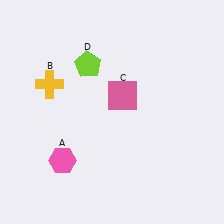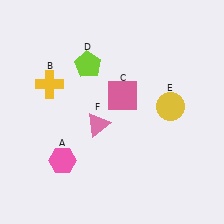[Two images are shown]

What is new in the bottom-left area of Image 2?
A pink triangle (F) was added in the bottom-left area of Image 2.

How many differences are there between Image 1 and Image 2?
There are 2 differences between the two images.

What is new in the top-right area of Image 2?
A yellow circle (E) was added in the top-right area of Image 2.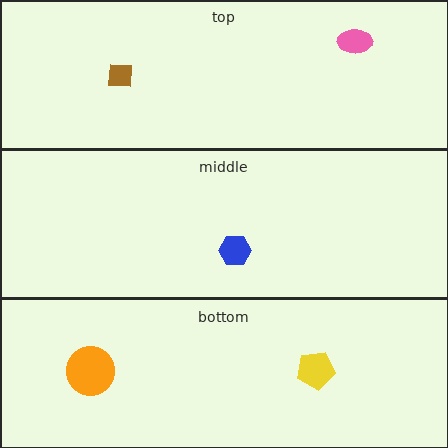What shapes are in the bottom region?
The orange circle, the yellow pentagon.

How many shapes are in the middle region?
1.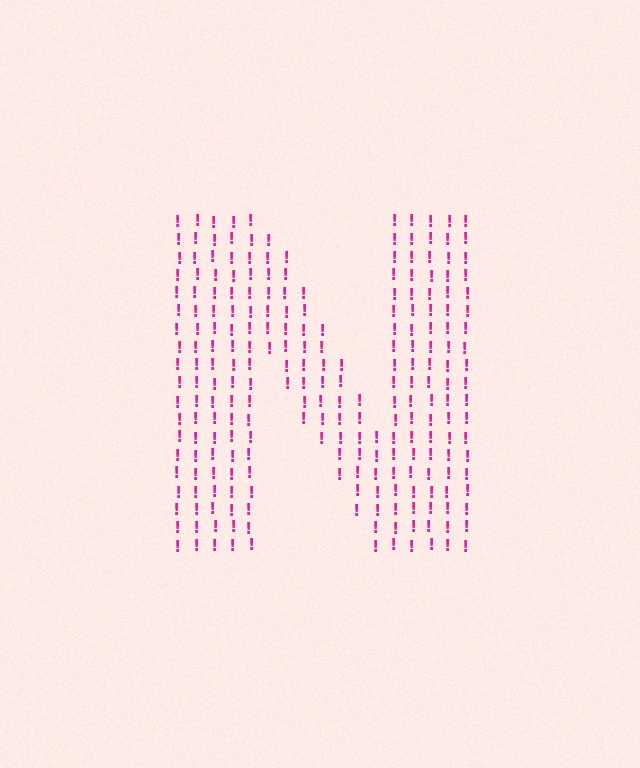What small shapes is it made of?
It is made of small exclamation marks.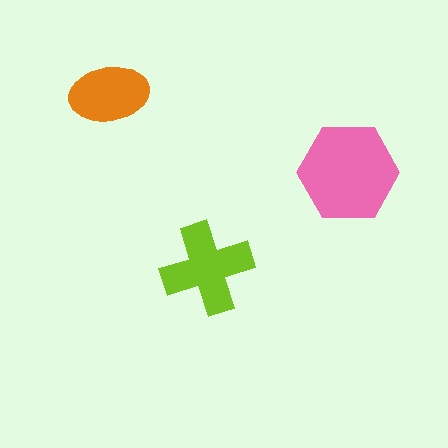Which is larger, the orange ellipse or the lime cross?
The lime cross.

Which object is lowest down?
The lime cross is bottommost.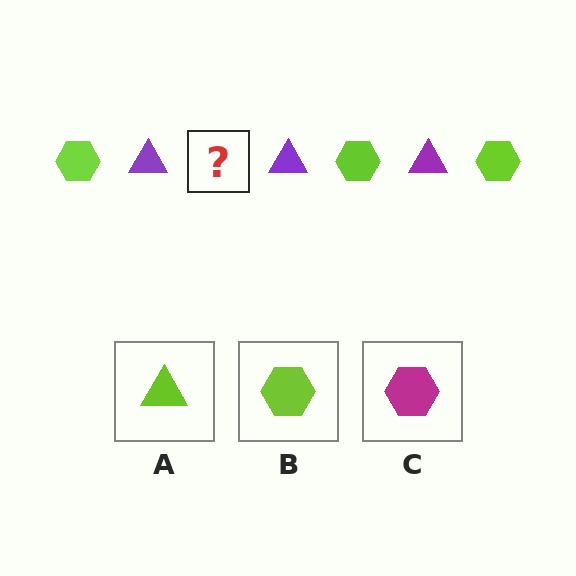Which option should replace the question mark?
Option B.